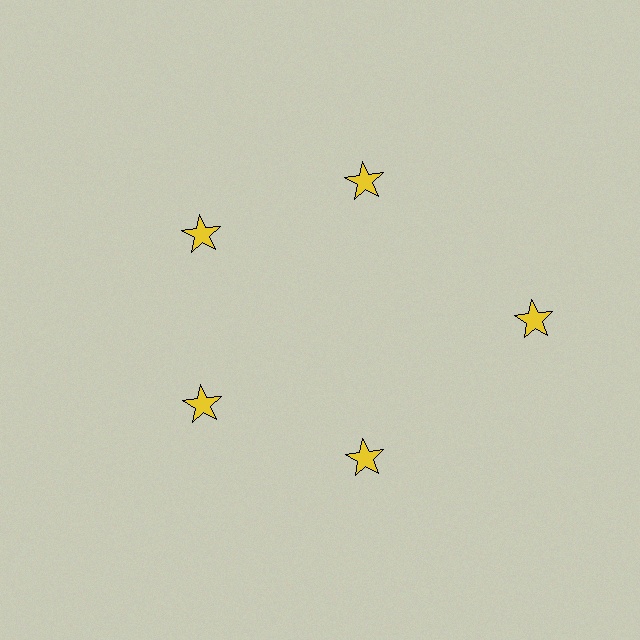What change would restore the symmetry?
The symmetry would be restored by moving it inward, back onto the ring so that all 5 stars sit at equal angles and equal distance from the center.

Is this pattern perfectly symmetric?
No. The 5 yellow stars are arranged in a ring, but one element near the 3 o'clock position is pushed outward from the center, breaking the 5-fold rotational symmetry.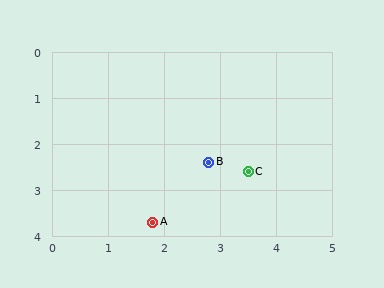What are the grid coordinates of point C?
Point C is at approximately (3.5, 2.6).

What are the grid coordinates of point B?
Point B is at approximately (2.8, 2.4).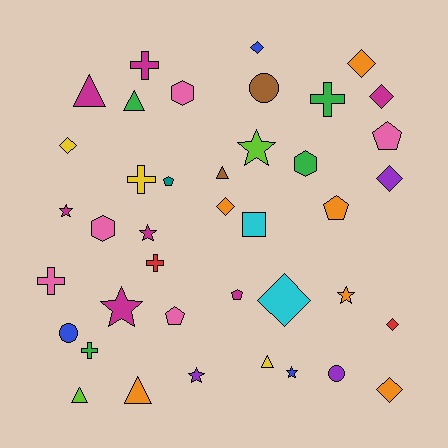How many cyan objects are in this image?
There are 2 cyan objects.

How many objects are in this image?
There are 40 objects.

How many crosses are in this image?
There are 6 crosses.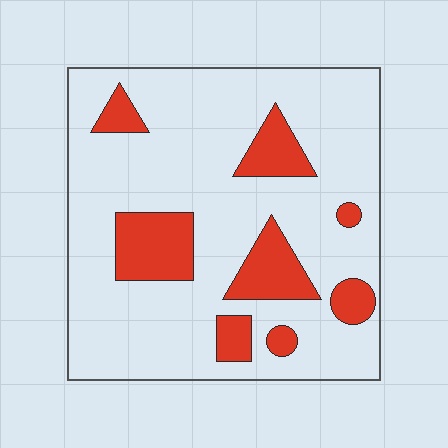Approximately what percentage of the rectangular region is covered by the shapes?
Approximately 20%.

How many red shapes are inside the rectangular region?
8.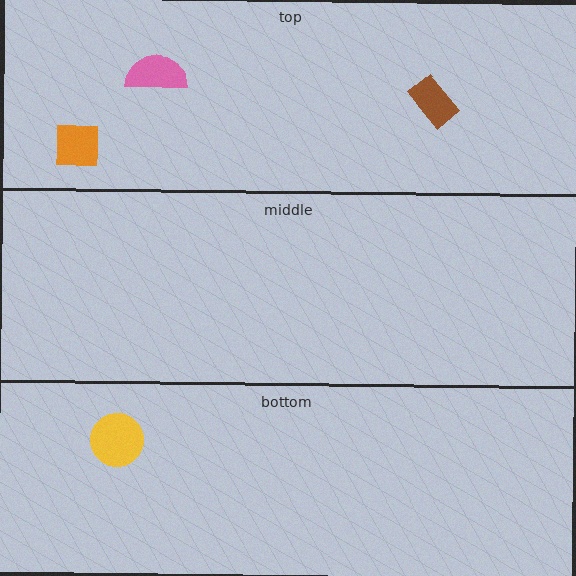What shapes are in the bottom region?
The yellow circle.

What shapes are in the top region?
The brown rectangle, the pink semicircle, the orange square.